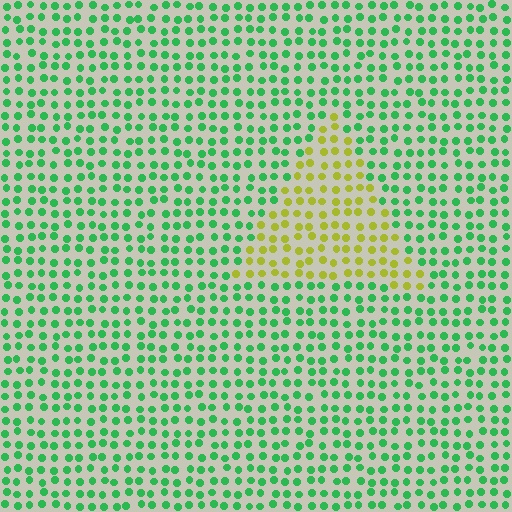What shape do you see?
I see a triangle.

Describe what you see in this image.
The image is filled with small green elements in a uniform arrangement. A triangle-shaped region is visible where the elements are tinted to a slightly different hue, forming a subtle color boundary.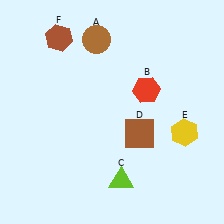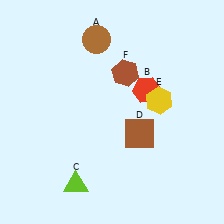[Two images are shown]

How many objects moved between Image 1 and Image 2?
3 objects moved between the two images.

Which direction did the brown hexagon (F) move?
The brown hexagon (F) moved right.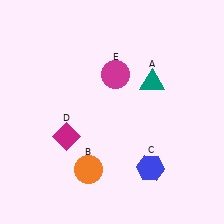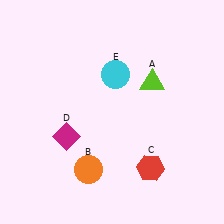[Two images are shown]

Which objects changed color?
A changed from teal to lime. C changed from blue to red. E changed from magenta to cyan.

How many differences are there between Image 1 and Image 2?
There are 3 differences between the two images.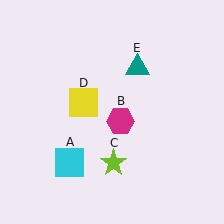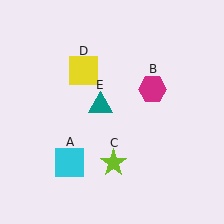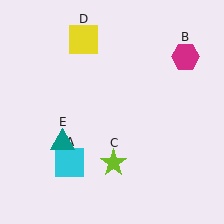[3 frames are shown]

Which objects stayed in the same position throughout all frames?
Cyan square (object A) and lime star (object C) remained stationary.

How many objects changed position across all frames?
3 objects changed position: magenta hexagon (object B), yellow square (object D), teal triangle (object E).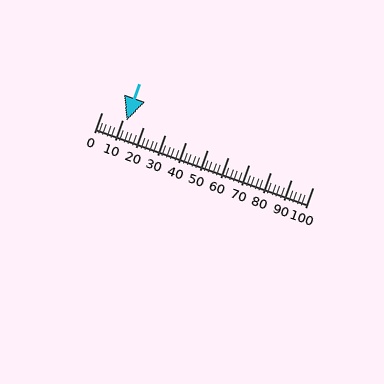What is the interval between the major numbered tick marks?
The major tick marks are spaced 10 units apart.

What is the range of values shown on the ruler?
The ruler shows values from 0 to 100.